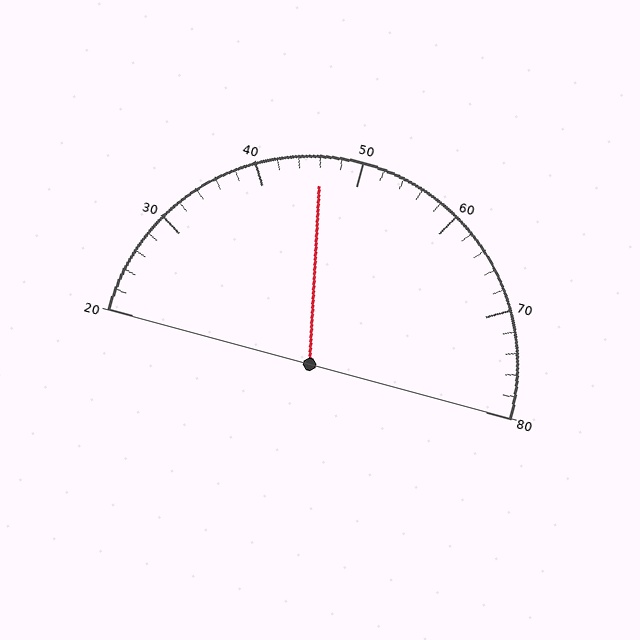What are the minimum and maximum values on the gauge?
The gauge ranges from 20 to 80.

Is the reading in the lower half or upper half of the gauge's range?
The reading is in the lower half of the range (20 to 80).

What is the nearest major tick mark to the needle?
The nearest major tick mark is 50.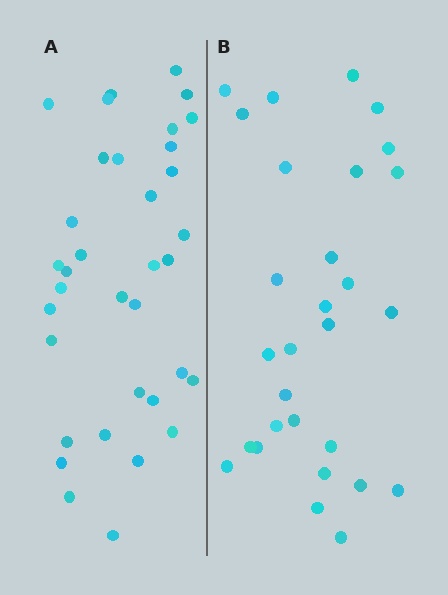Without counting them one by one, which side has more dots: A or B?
Region A (the left region) has more dots.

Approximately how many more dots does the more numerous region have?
Region A has about 6 more dots than region B.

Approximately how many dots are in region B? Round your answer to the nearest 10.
About 30 dots. (The exact count is 29, which rounds to 30.)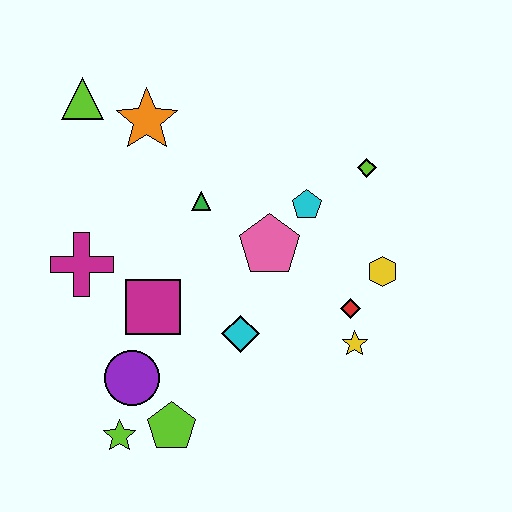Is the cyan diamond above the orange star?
No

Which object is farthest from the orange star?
The lime star is farthest from the orange star.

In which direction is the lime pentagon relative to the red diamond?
The lime pentagon is to the left of the red diamond.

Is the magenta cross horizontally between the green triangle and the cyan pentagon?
No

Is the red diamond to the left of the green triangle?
No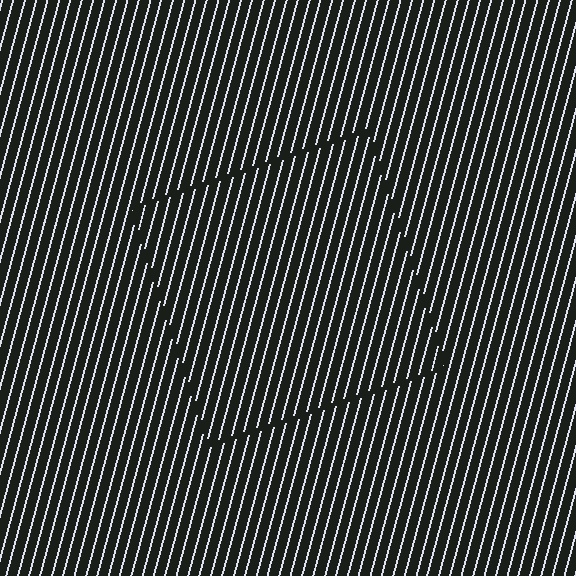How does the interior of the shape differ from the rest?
The interior of the shape contains the same grating, shifted by half a period — the contour is defined by the phase discontinuity where line-ends from the inner and outer gratings abut.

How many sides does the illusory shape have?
4 sides — the line-ends trace a square.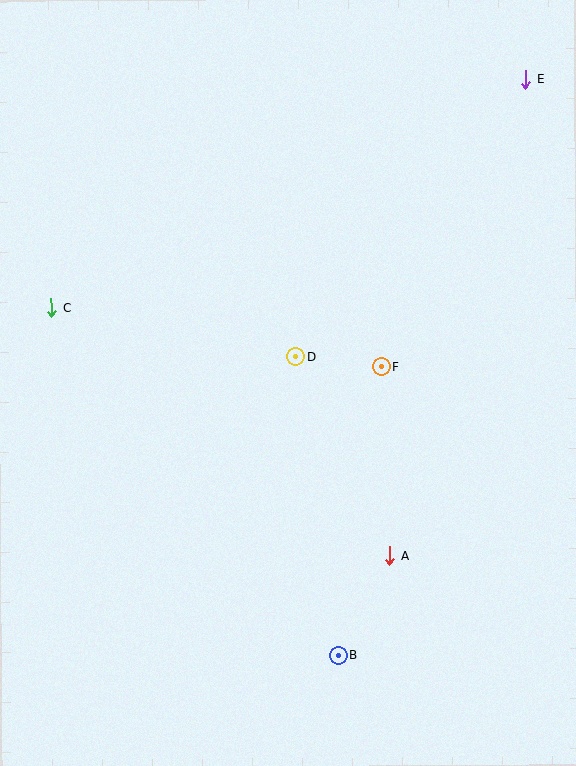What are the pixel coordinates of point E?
Point E is at (526, 79).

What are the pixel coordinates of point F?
Point F is at (381, 367).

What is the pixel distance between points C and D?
The distance between C and D is 249 pixels.